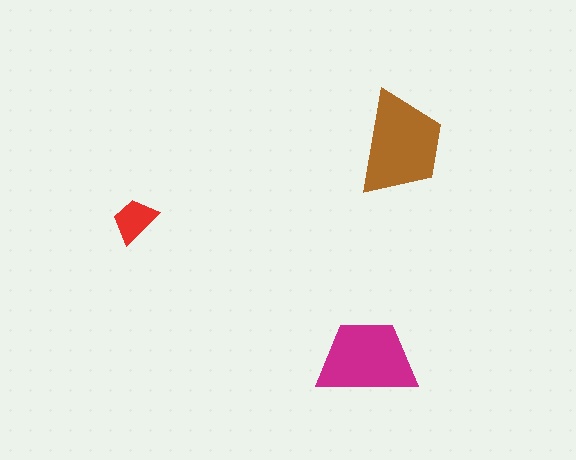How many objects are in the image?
There are 3 objects in the image.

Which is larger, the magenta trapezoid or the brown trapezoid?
The brown one.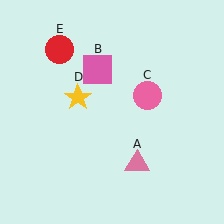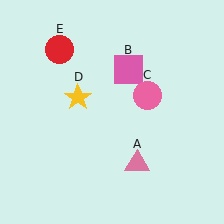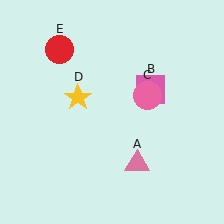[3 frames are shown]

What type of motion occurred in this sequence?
The pink square (object B) rotated clockwise around the center of the scene.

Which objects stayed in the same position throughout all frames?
Pink triangle (object A) and pink circle (object C) and yellow star (object D) and red circle (object E) remained stationary.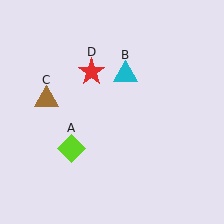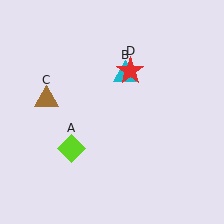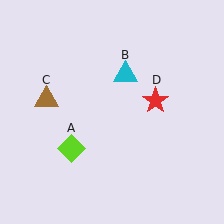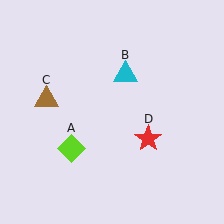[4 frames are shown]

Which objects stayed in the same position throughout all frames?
Lime diamond (object A) and cyan triangle (object B) and brown triangle (object C) remained stationary.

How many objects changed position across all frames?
1 object changed position: red star (object D).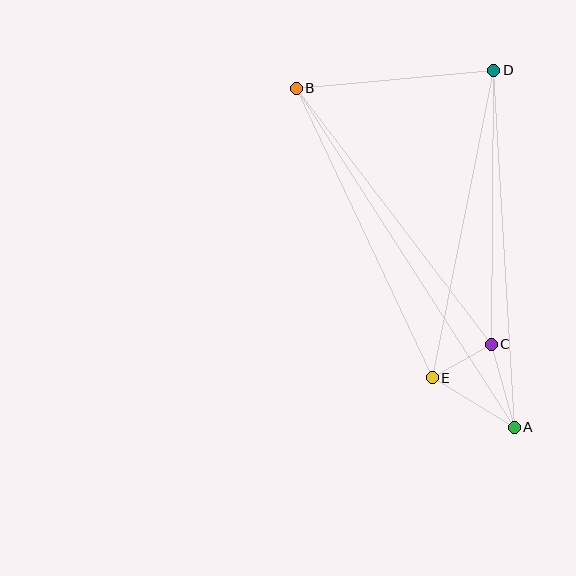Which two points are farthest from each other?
Points A and B are farthest from each other.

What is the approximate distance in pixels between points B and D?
The distance between B and D is approximately 199 pixels.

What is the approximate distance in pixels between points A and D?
The distance between A and D is approximately 358 pixels.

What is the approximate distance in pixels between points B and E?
The distance between B and E is approximately 320 pixels.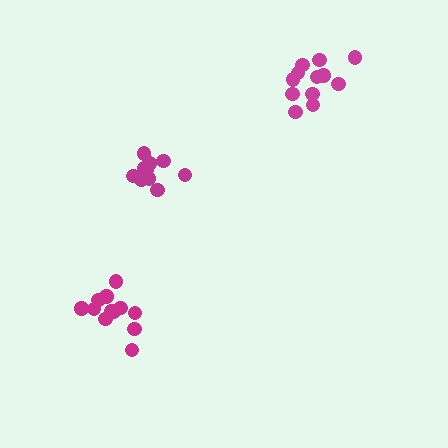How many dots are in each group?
Group 1: 12 dots, Group 2: 12 dots, Group 3: 12 dots (36 total).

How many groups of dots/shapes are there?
There are 3 groups.